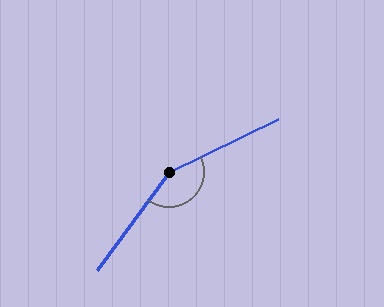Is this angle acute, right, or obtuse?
It is obtuse.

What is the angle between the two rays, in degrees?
Approximately 152 degrees.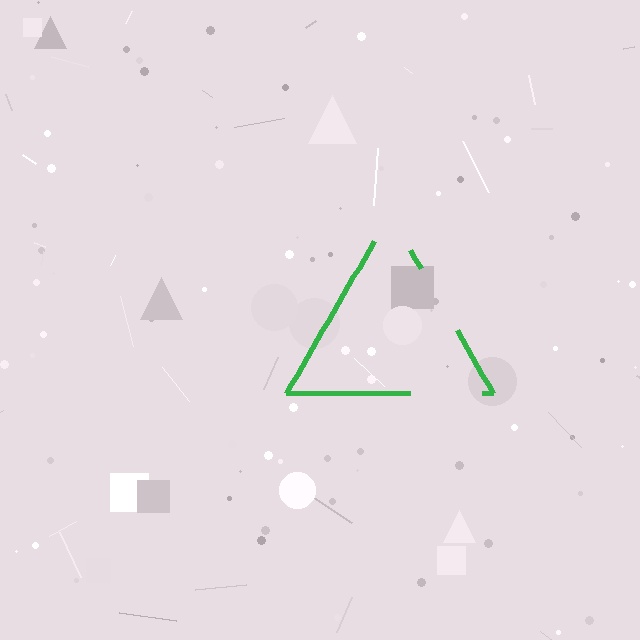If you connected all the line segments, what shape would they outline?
They would outline a triangle.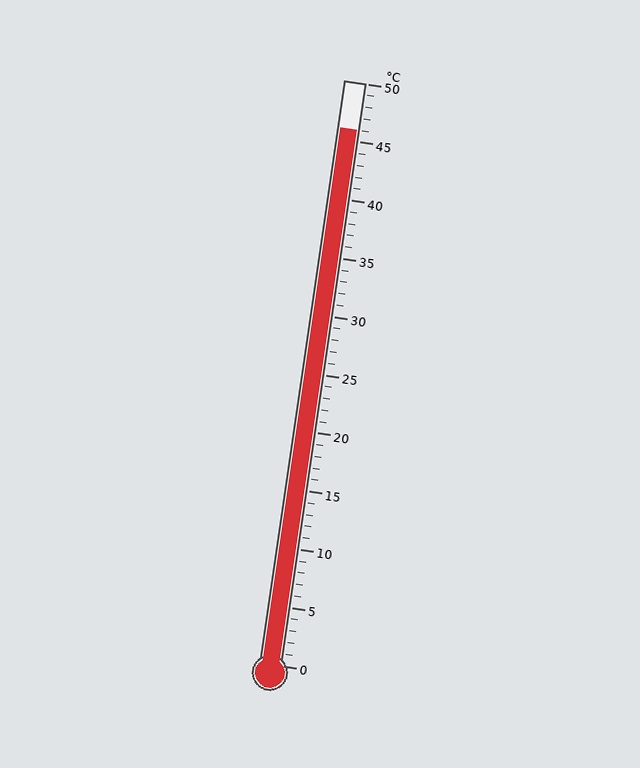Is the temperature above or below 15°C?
The temperature is above 15°C.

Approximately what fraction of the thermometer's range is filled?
The thermometer is filled to approximately 90% of its range.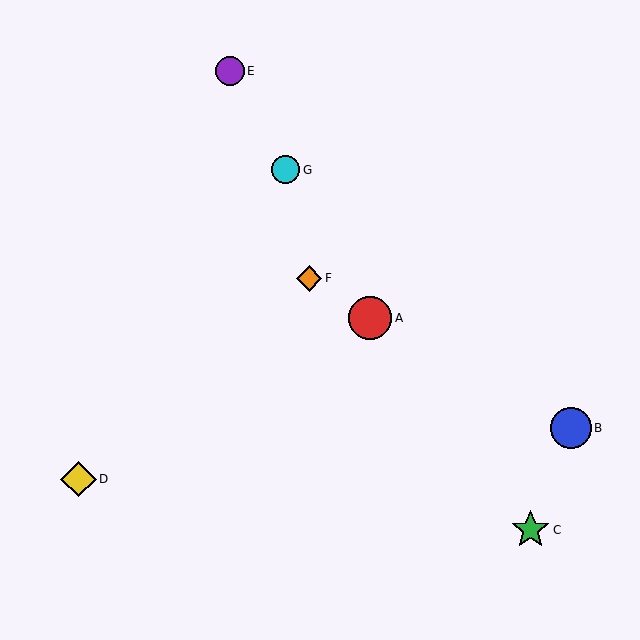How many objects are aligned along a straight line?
3 objects (A, E, G) are aligned along a straight line.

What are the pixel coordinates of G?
Object G is at (286, 170).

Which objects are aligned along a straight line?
Objects A, E, G are aligned along a straight line.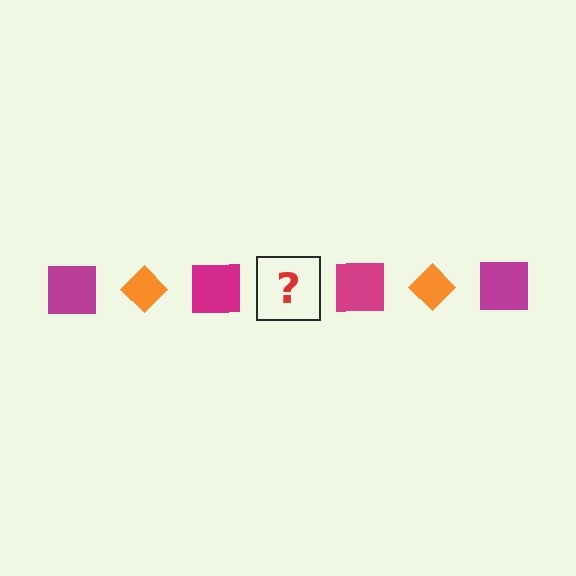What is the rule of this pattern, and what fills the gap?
The rule is that the pattern alternates between magenta square and orange diamond. The gap should be filled with an orange diamond.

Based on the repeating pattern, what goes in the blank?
The blank should be an orange diamond.